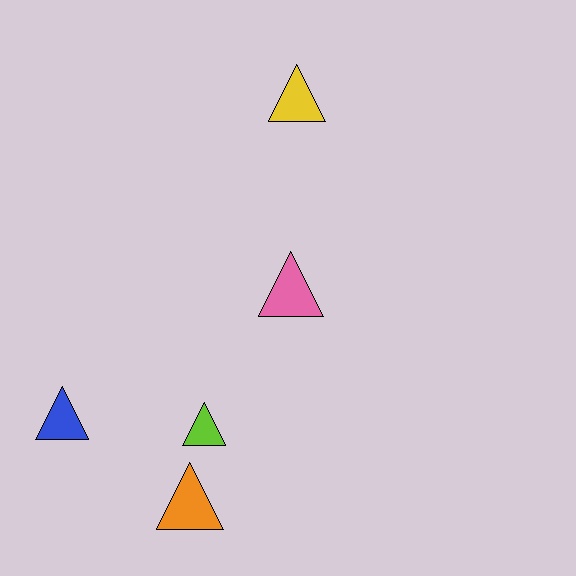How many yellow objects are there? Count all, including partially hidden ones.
There is 1 yellow object.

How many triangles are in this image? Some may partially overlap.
There are 5 triangles.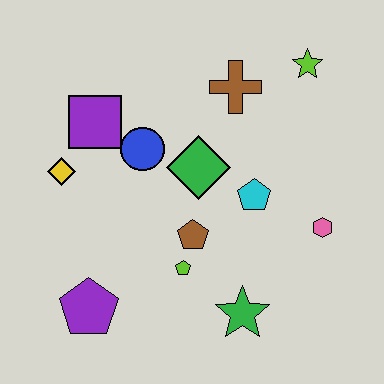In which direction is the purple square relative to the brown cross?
The purple square is to the left of the brown cross.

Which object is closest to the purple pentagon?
The lime pentagon is closest to the purple pentagon.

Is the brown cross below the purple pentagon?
No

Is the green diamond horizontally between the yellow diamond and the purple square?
No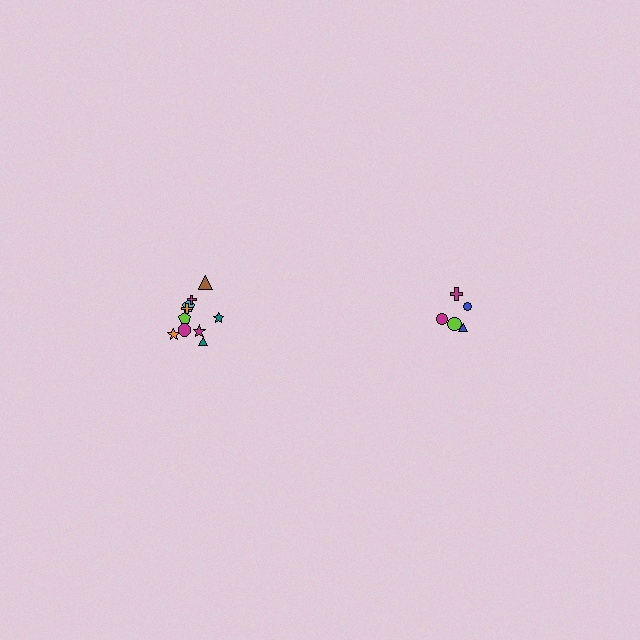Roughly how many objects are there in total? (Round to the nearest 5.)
Roughly 15 objects in total.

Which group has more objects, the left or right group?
The left group.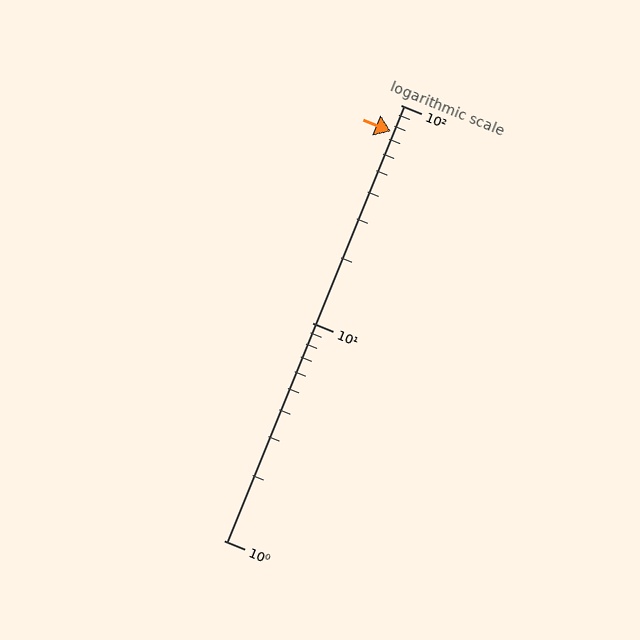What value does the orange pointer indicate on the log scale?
The pointer indicates approximately 76.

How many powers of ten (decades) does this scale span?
The scale spans 2 decades, from 1 to 100.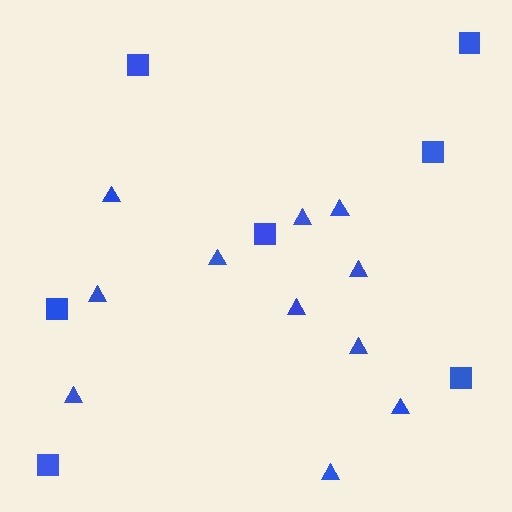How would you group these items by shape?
There are 2 groups: one group of triangles (11) and one group of squares (7).